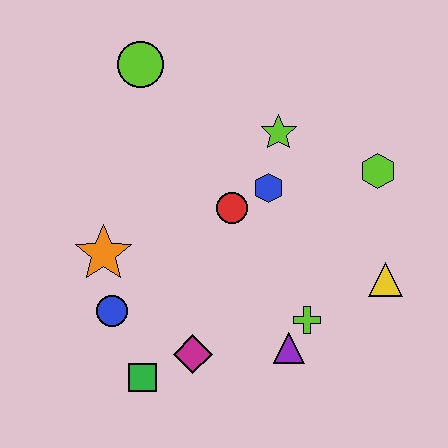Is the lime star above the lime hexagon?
Yes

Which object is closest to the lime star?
The blue hexagon is closest to the lime star.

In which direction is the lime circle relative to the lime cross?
The lime circle is above the lime cross.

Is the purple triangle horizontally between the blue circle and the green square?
No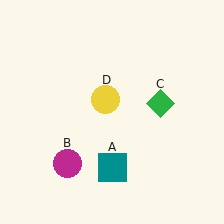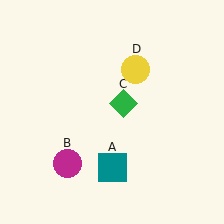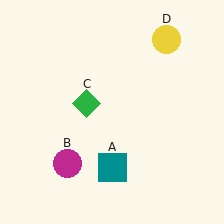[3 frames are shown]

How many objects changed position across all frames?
2 objects changed position: green diamond (object C), yellow circle (object D).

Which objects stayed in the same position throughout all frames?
Teal square (object A) and magenta circle (object B) remained stationary.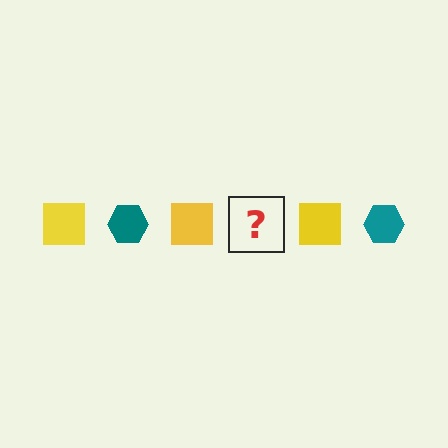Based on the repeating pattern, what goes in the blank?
The blank should be a teal hexagon.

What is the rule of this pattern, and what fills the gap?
The rule is that the pattern alternates between yellow square and teal hexagon. The gap should be filled with a teal hexagon.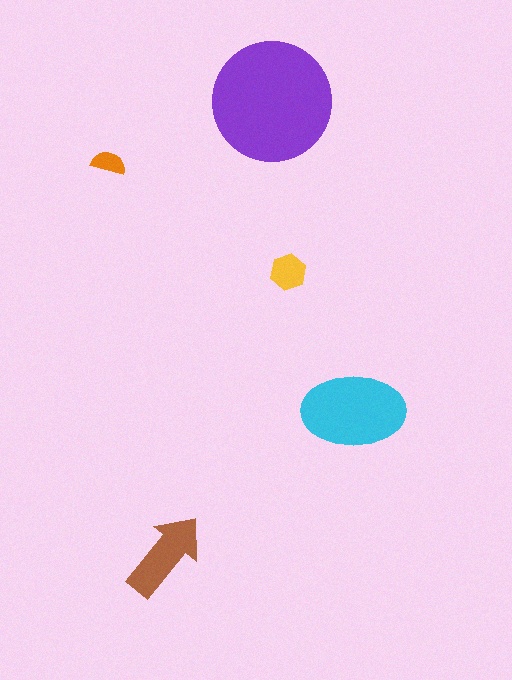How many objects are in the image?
There are 5 objects in the image.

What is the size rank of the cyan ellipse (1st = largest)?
2nd.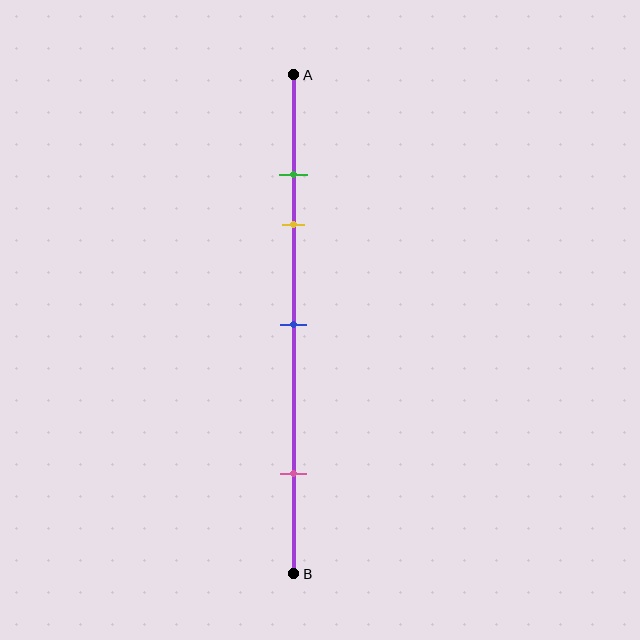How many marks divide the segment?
There are 4 marks dividing the segment.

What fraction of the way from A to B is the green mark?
The green mark is approximately 20% (0.2) of the way from A to B.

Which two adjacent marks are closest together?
The green and yellow marks are the closest adjacent pair.